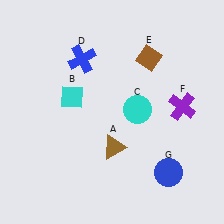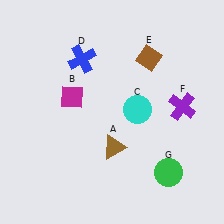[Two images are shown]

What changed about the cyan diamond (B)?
In Image 1, B is cyan. In Image 2, it changed to magenta.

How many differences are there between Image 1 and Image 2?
There are 2 differences between the two images.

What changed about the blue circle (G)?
In Image 1, G is blue. In Image 2, it changed to green.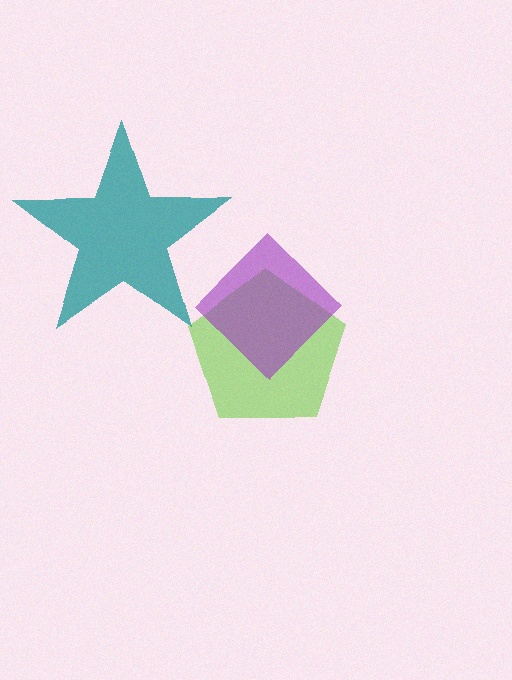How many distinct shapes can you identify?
There are 3 distinct shapes: a lime pentagon, a purple diamond, a teal star.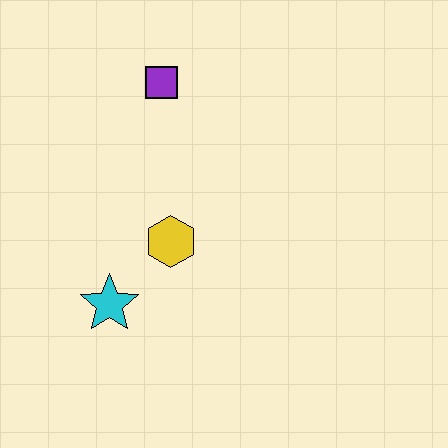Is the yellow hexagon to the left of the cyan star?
No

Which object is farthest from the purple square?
The cyan star is farthest from the purple square.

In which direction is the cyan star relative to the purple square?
The cyan star is below the purple square.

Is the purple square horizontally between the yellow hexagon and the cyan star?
Yes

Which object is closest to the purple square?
The yellow hexagon is closest to the purple square.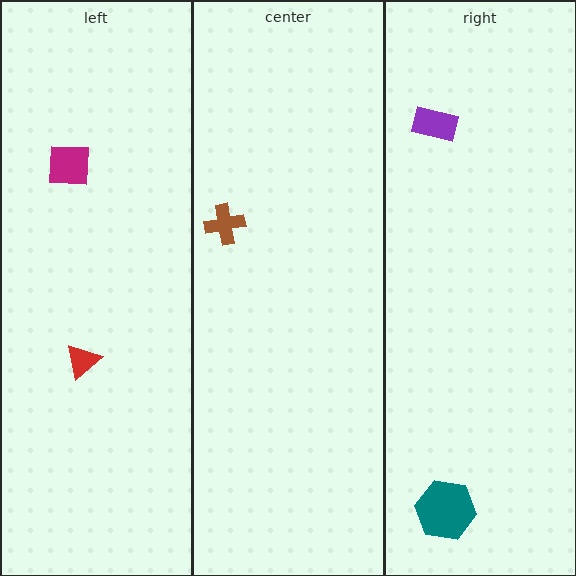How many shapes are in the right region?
2.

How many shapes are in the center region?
1.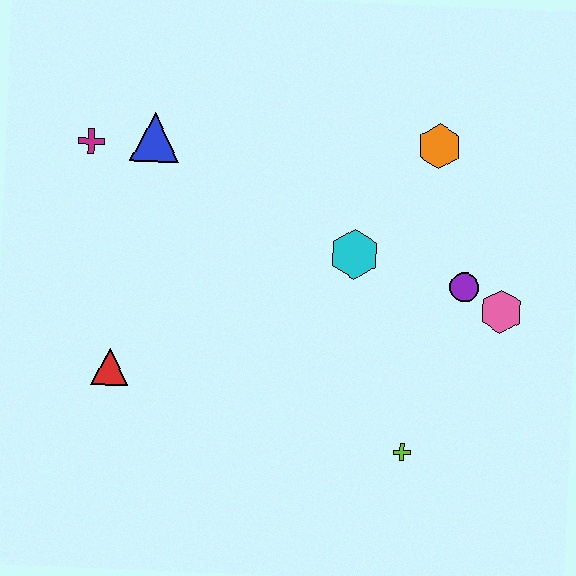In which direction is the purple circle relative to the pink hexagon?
The purple circle is to the left of the pink hexagon.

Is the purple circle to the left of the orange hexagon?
No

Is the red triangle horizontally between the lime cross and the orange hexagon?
No